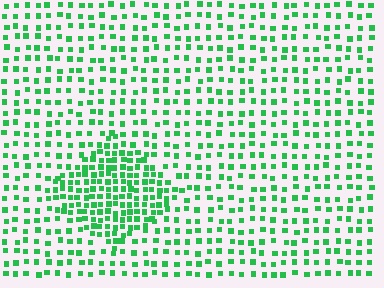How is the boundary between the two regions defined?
The boundary is defined by a change in element density (approximately 2.1x ratio). All elements are the same color, size, and shape.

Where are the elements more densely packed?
The elements are more densely packed inside the diamond boundary.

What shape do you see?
I see a diamond.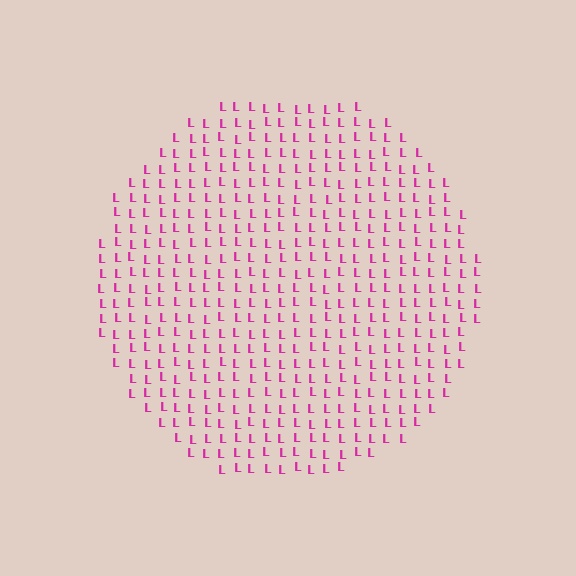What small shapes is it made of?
It is made of small letter L's.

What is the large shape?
The large shape is a circle.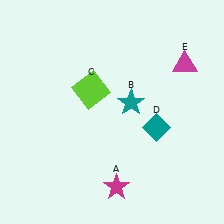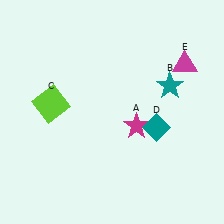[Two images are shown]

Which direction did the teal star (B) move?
The teal star (B) moved right.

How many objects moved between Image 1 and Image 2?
3 objects moved between the two images.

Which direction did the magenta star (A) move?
The magenta star (A) moved up.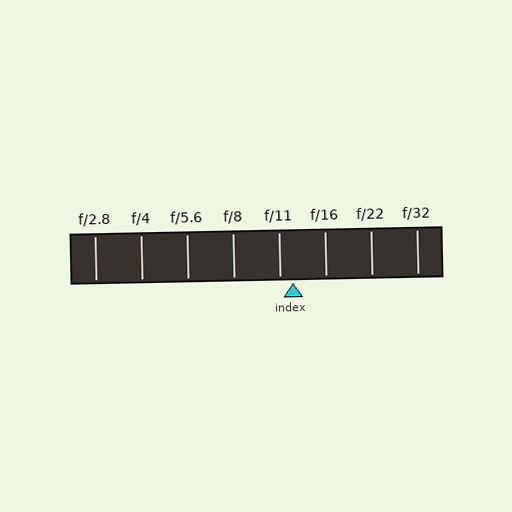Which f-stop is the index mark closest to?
The index mark is closest to f/11.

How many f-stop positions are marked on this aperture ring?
There are 8 f-stop positions marked.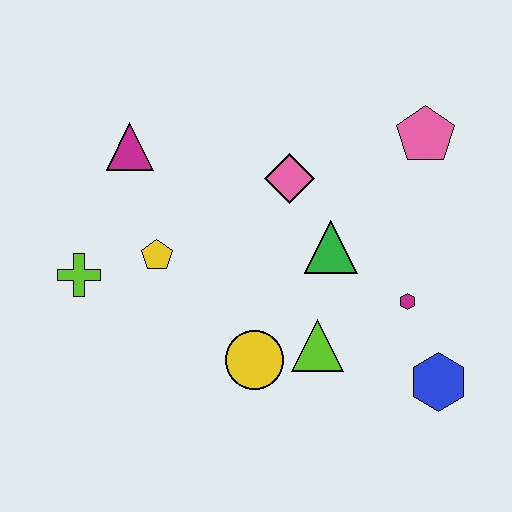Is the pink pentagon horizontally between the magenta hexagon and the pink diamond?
No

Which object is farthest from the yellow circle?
The pink pentagon is farthest from the yellow circle.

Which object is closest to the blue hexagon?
The magenta hexagon is closest to the blue hexagon.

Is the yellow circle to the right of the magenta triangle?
Yes